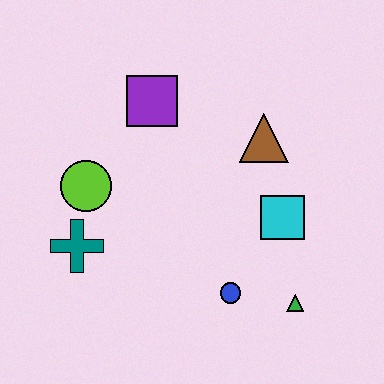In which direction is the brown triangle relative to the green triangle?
The brown triangle is above the green triangle.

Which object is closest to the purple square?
The lime circle is closest to the purple square.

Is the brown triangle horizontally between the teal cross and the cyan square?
Yes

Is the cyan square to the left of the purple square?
No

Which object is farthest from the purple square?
The green triangle is farthest from the purple square.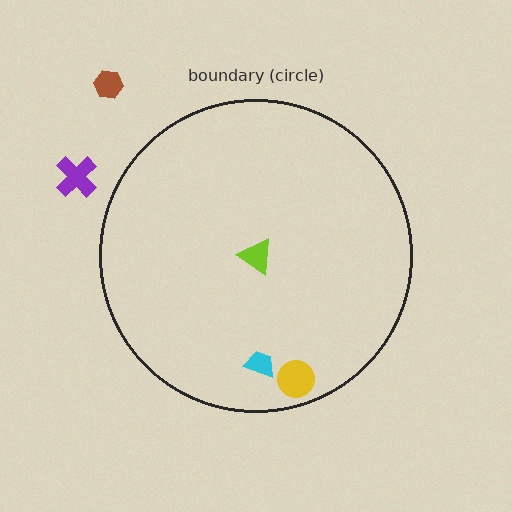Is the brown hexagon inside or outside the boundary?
Outside.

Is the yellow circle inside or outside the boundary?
Inside.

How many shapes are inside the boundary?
3 inside, 2 outside.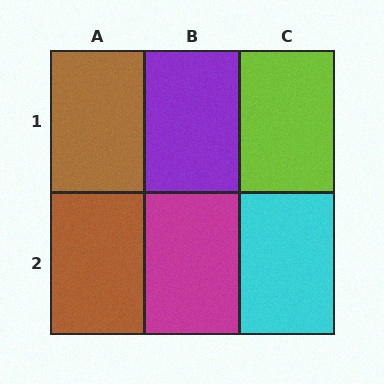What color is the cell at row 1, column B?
Purple.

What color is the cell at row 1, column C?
Lime.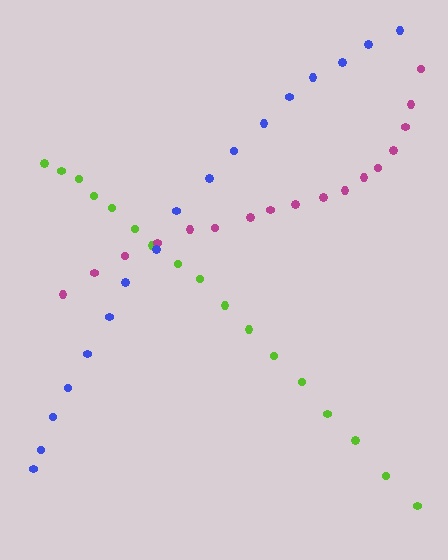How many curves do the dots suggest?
There are 3 distinct paths.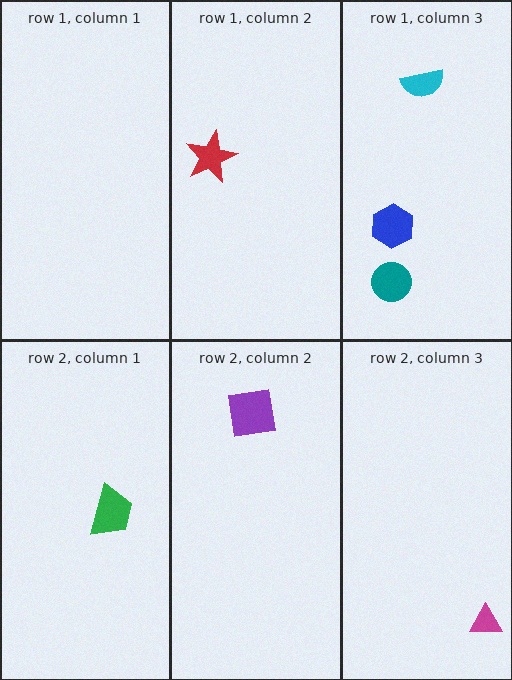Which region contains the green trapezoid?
The row 2, column 1 region.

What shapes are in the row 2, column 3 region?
The magenta triangle.